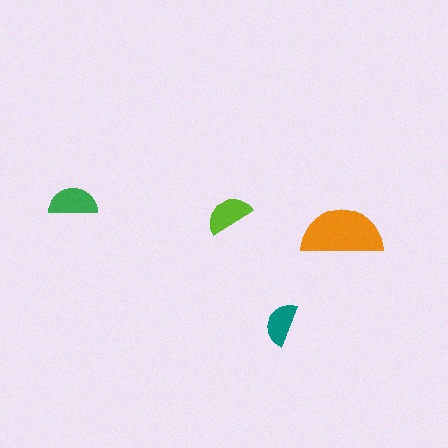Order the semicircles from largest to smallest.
the orange one, the green one, the lime one, the teal one.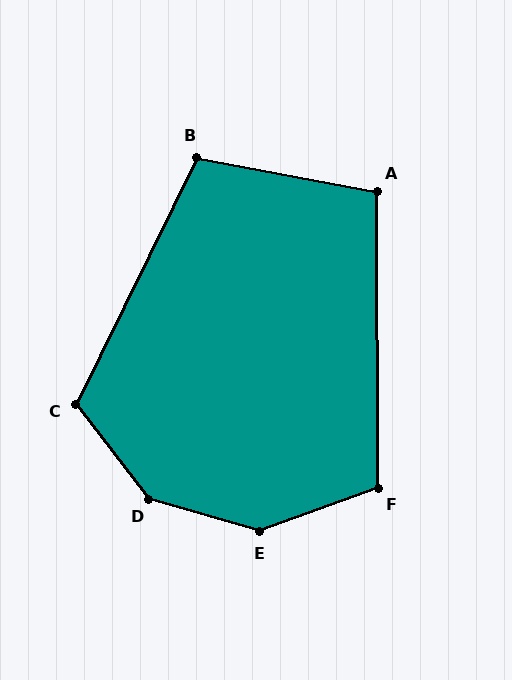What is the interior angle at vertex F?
Approximately 110 degrees (obtuse).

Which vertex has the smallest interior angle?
A, at approximately 101 degrees.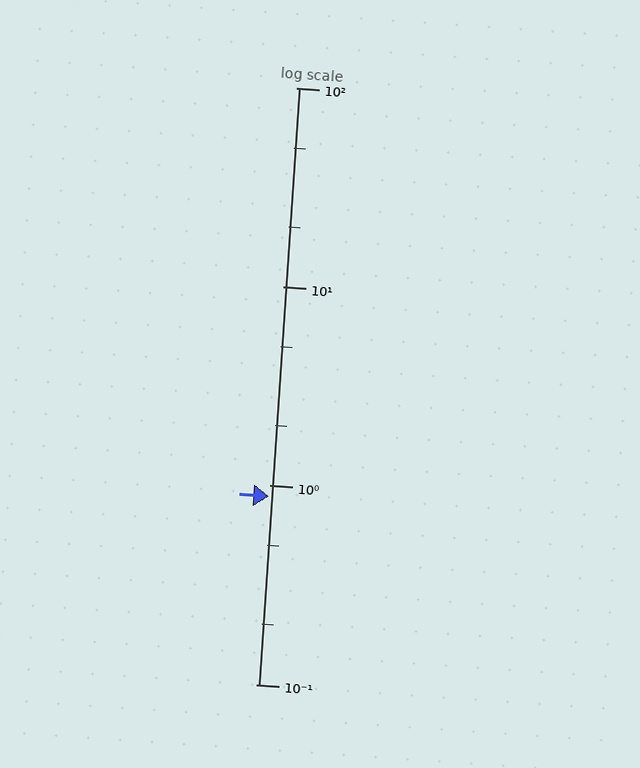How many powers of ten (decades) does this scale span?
The scale spans 3 decades, from 0.1 to 100.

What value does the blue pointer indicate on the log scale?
The pointer indicates approximately 0.88.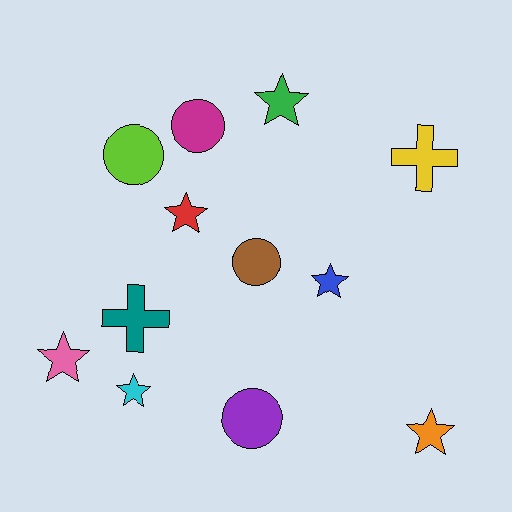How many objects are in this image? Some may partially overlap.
There are 12 objects.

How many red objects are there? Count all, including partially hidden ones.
There is 1 red object.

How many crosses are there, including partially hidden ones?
There are 2 crosses.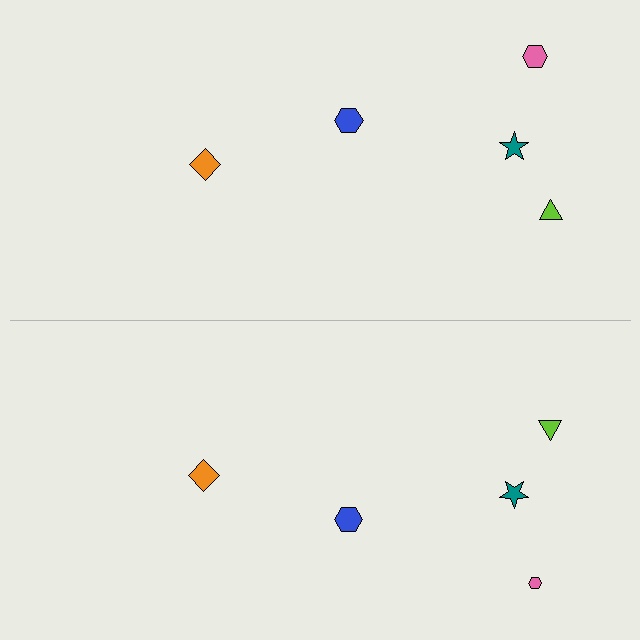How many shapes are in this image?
There are 10 shapes in this image.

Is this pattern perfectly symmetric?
No, the pattern is not perfectly symmetric. The pink hexagon on the bottom side has a different size than its mirror counterpart.